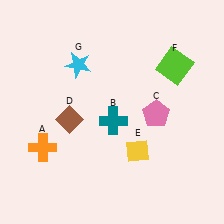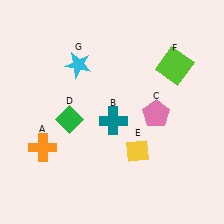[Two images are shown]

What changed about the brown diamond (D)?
In Image 1, D is brown. In Image 2, it changed to green.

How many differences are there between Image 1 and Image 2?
There is 1 difference between the two images.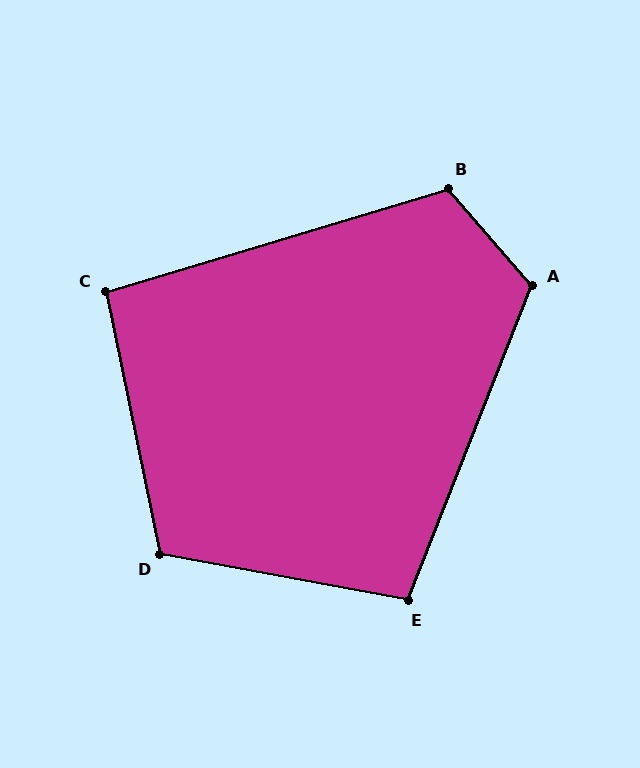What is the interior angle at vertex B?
Approximately 114 degrees (obtuse).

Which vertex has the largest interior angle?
A, at approximately 118 degrees.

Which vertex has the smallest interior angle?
C, at approximately 95 degrees.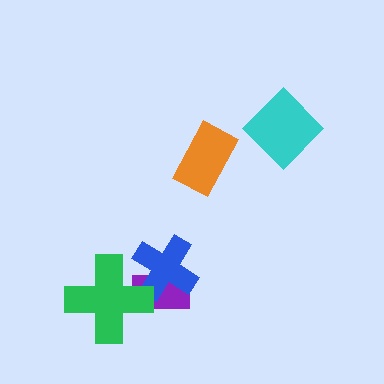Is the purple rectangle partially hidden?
Yes, it is partially covered by another shape.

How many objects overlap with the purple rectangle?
2 objects overlap with the purple rectangle.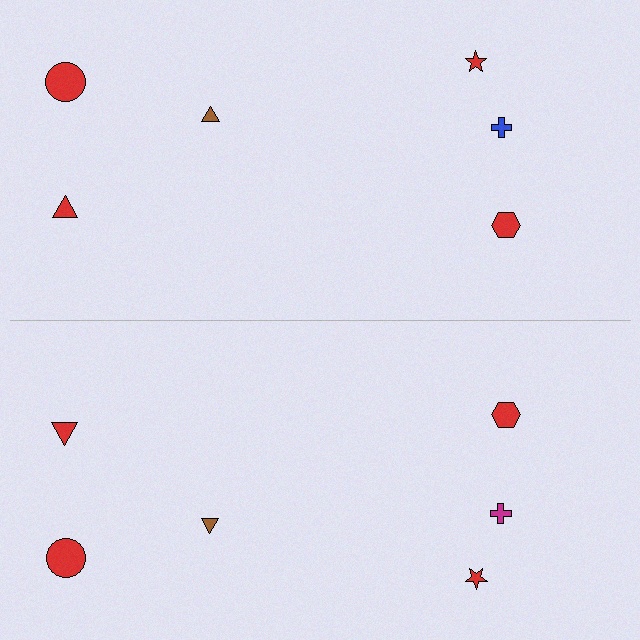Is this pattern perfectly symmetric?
No, the pattern is not perfectly symmetric. The magenta cross on the bottom side breaks the symmetry — its mirror counterpart is blue.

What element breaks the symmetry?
The magenta cross on the bottom side breaks the symmetry — its mirror counterpart is blue.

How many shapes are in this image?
There are 12 shapes in this image.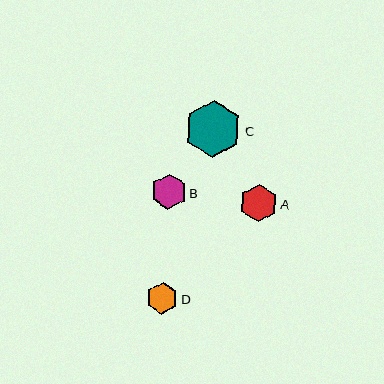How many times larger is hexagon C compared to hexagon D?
Hexagon C is approximately 1.8 times the size of hexagon D.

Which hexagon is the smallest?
Hexagon D is the smallest with a size of approximately 32 pixels.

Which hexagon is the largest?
Hexagon C is the largest with a size of approximately 57 pixels.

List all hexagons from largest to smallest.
From largest to smallest: C, A, B, D.